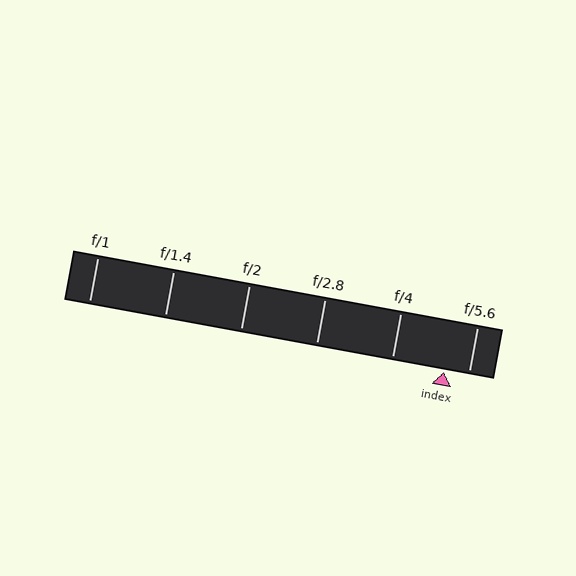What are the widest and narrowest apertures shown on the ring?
The widest aperture shown is f/1 and the narrowest is f/5.6.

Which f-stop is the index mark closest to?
The index mark is closest to f/5.6.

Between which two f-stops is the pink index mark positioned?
The index mark is between f/4 and f/5.6.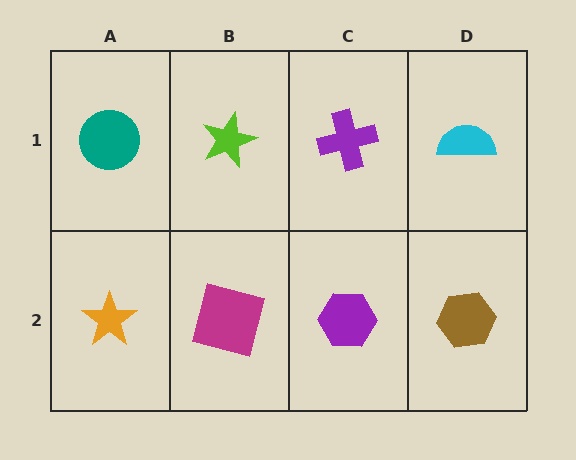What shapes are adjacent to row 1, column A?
An orange star (row 2, column A), a lime star (row 1, column B).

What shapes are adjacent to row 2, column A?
A teal circle (row 1, column A), a magenta square (row 2, column B).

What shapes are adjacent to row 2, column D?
A cyan semicircle (row 1, column D), a purple hexagon (row 2, column C).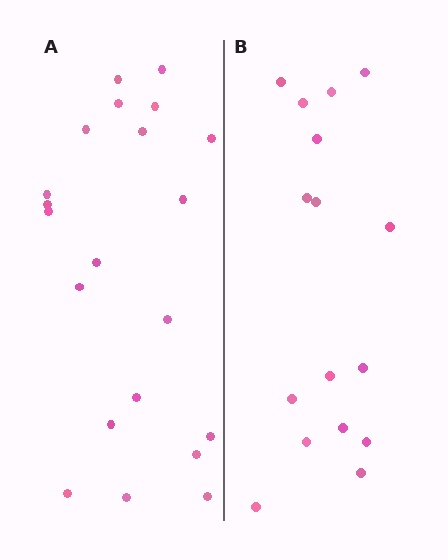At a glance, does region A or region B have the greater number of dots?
Region A (the left region) has more dots.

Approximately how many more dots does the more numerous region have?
Region A has about 5 more dots than region B.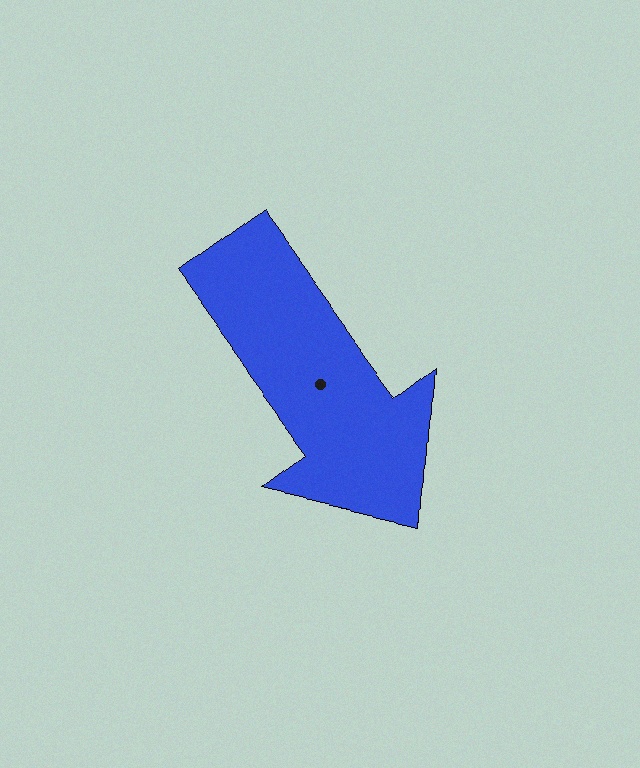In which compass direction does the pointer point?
Southeast.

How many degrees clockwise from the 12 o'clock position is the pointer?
Approximately 144 degrees.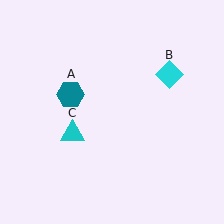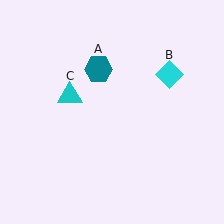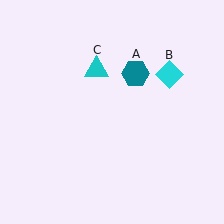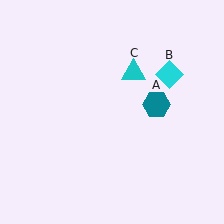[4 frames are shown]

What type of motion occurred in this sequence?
The teal hexagon (object A), cyan triangle (object C) rotated clockwise around the center of the scene.